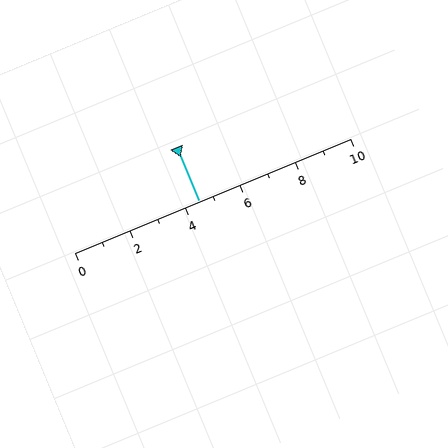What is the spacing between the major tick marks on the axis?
The major ticks are spaced 2 apart.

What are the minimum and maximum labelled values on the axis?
The axis runs from 0 to 10.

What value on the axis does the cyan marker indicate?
The marker indicates approximately 4.5.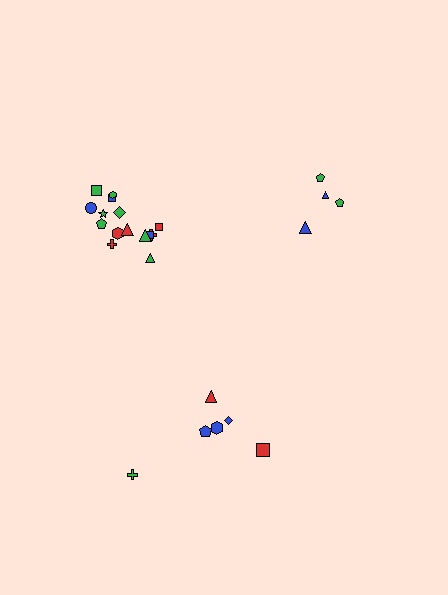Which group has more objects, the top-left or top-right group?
The top-left group.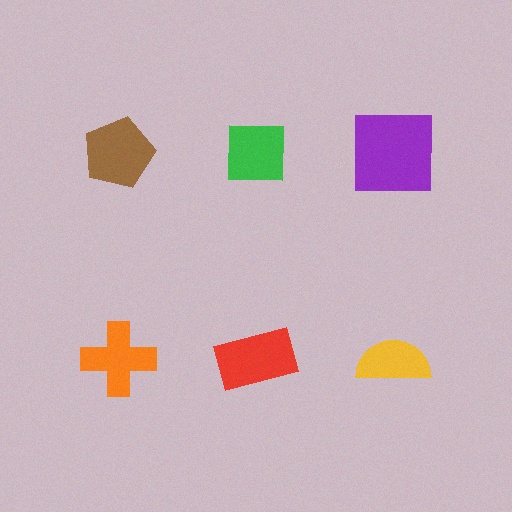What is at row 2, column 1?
An orange cross.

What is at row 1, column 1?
A brown pentagon.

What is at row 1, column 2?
A green square.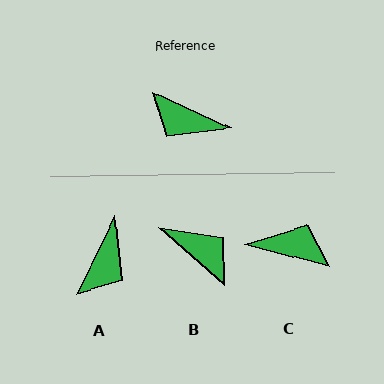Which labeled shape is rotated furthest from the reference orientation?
C, about 169 degrees away.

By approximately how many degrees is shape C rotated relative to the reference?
Approximately 169 degrees clockwise.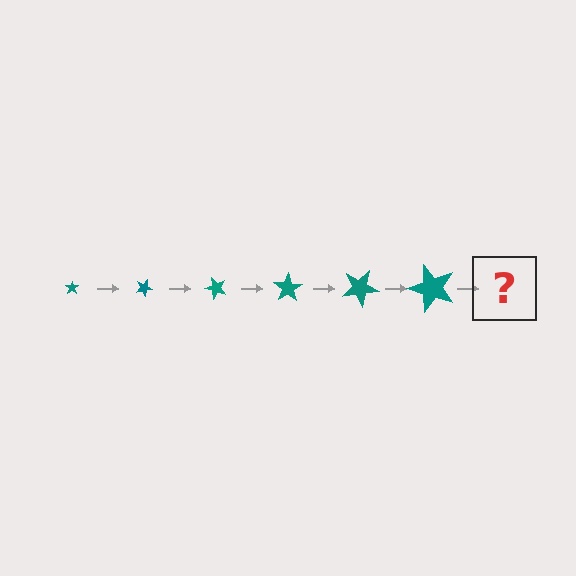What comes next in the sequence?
The next element should be a star, larger than the previous one and rotated 150 degrees from the start.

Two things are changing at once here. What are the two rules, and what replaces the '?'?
The two rules are that the star grows larger each step and it rotates 25 degrees each step. The '?' should be a star, larger than the previous one and rotated 150 degrees from the start.